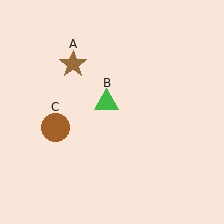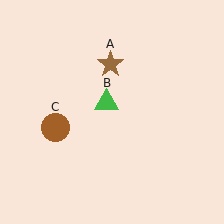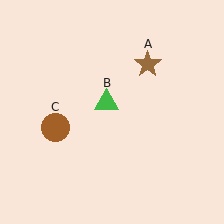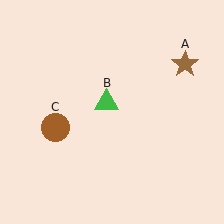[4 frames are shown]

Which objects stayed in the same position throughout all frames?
Green triangle (object B) and brown circle (object C) remained stationary.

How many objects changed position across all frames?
1 object changed position: brown star (object A).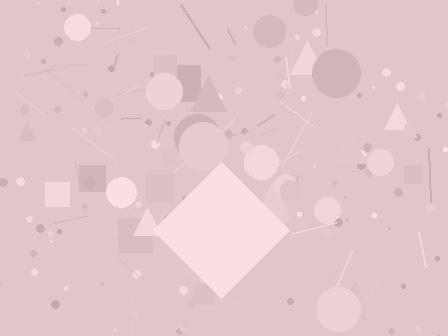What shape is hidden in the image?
A diamond is hidden in the image.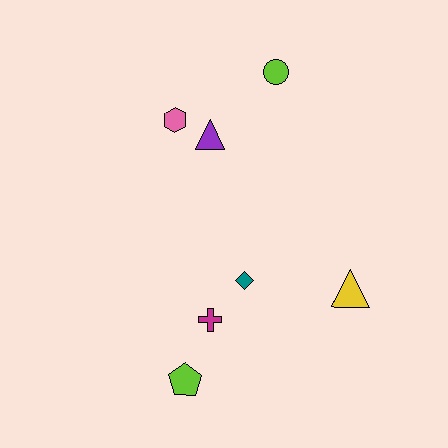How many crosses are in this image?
There is 1 cross.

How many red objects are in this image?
There are no red objects.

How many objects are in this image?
There are 7 objects.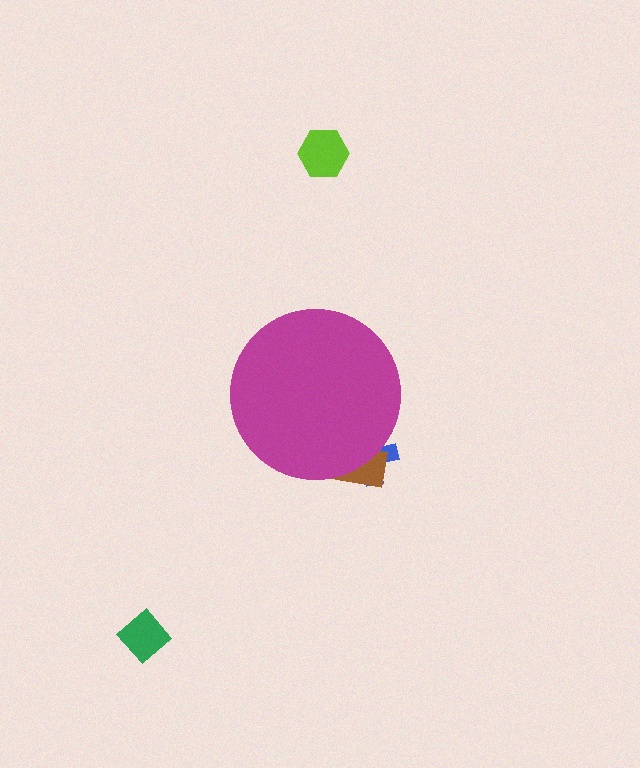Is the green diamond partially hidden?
No, the green diamond is fully visible.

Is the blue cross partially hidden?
Yes, the blue cross is partially hidden behind the magenta circle.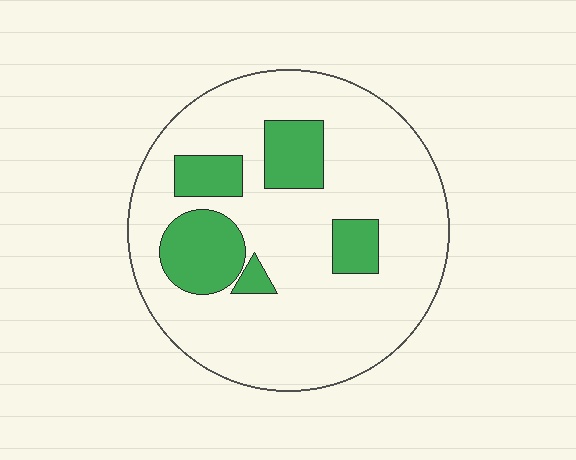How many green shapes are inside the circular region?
5.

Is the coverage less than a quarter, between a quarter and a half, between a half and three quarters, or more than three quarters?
Less than a quarter.